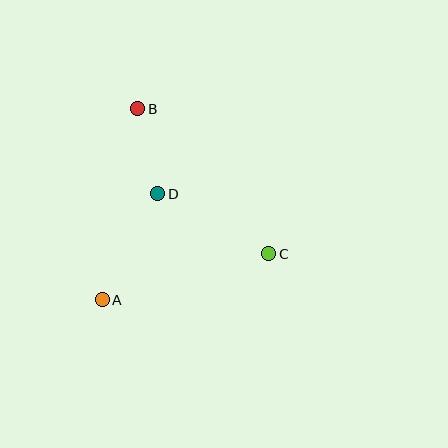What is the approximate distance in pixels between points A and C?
The distance between A and C is approximately 173 pixels.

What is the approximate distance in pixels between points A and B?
The distance between A and B is approximately 194 pixels.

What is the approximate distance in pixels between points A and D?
The distance between A and D is approximately 119 pixels.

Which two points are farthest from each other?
Points B and C are farthest from each other.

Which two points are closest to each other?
Points B and D are closest to each other.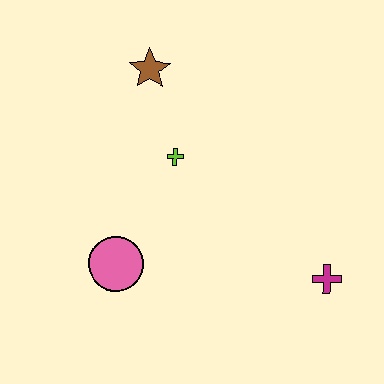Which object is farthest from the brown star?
The magenta cross is farthest from the brown star.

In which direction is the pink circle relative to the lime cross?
The pink circle is below the lime cross.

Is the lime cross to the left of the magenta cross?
Yes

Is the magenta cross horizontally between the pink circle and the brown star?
No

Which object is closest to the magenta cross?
The lime cross is closest to the magenta cross.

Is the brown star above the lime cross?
Yes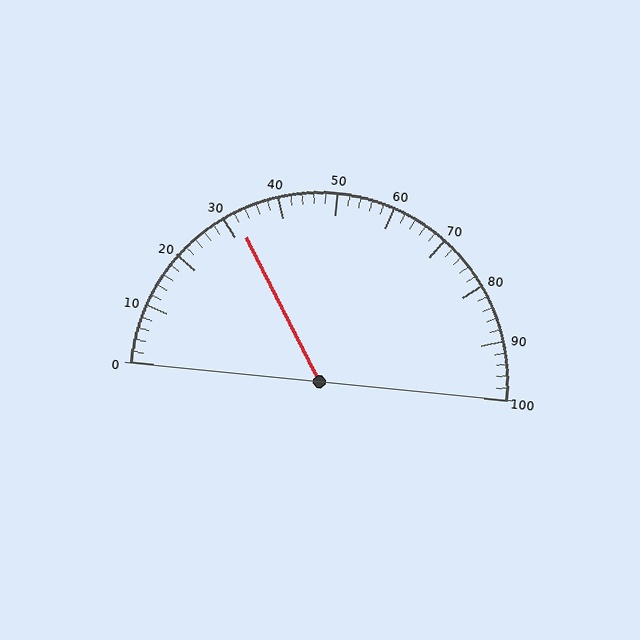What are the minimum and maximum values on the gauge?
The gauge ranges from 0 to 100.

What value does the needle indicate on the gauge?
The needle indicates approximately 32.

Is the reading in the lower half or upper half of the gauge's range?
The reading is in the lower half of the range (0 to 100).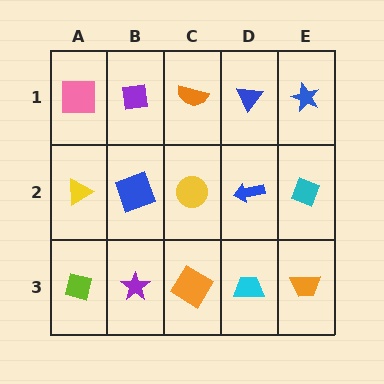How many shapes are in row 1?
5 shapes.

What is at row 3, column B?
A purple star.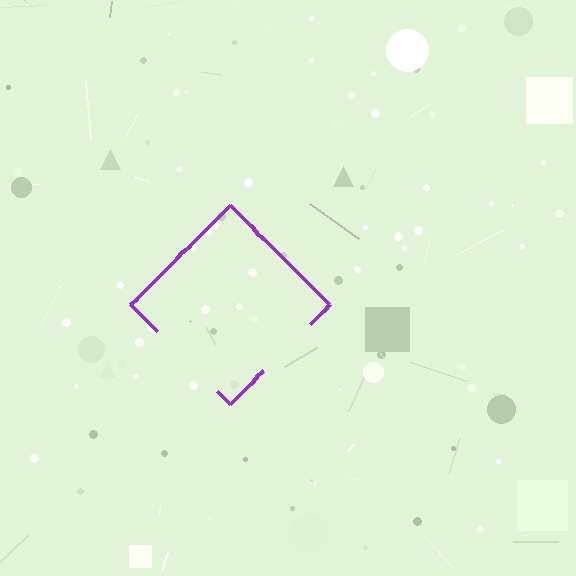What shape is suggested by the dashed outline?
The dashed outline suggests a diamond.